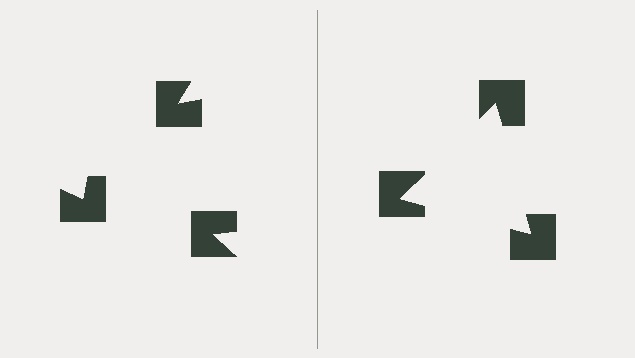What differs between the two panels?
The notched squares are positioned identically on both sides; only the wedge orientations differ. On the right they align to a triangle; on the left they are misaligned.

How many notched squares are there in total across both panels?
6 — 3 on each side.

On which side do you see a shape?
An illusory triangle appears on the right side. On the left side the wedge cuts are rotated, so no coherent shape forms.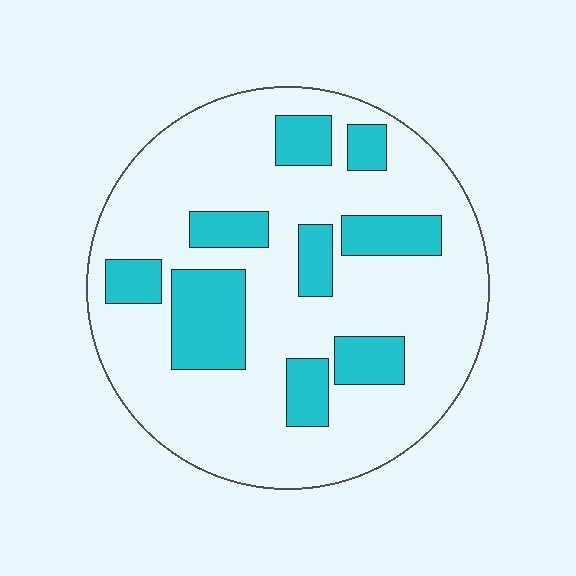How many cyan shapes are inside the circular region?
9.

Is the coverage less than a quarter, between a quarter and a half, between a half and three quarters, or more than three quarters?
Less than a quarter.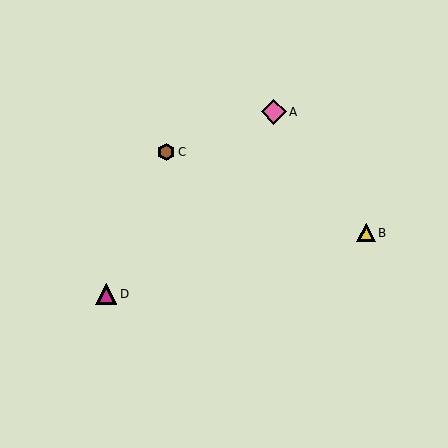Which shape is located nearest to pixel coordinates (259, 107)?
The pink diamond (labeled A) at (274, 112) is nearest to that location.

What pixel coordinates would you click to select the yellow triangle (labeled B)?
Click at (366, 233) to select the yellow triangle B.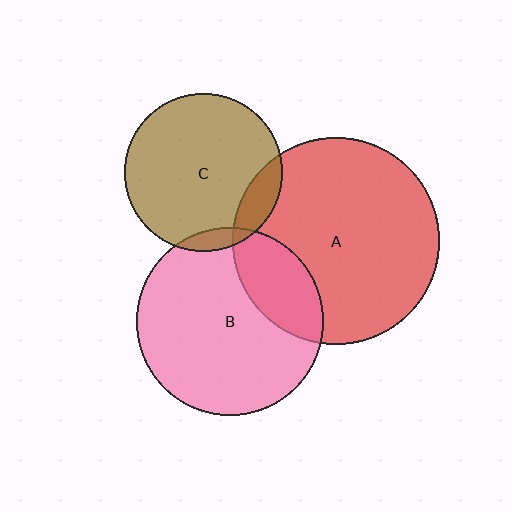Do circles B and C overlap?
Yes.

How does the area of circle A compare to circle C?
Approximately 1.7 times.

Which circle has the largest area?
Circle A (red).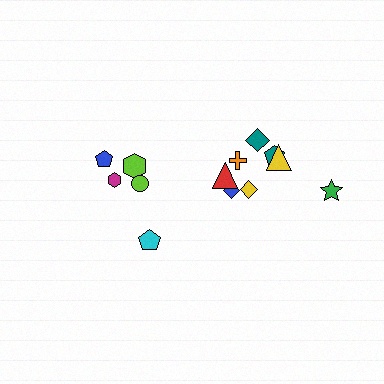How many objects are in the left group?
There are 5 objects.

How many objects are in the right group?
There are 8 objects.